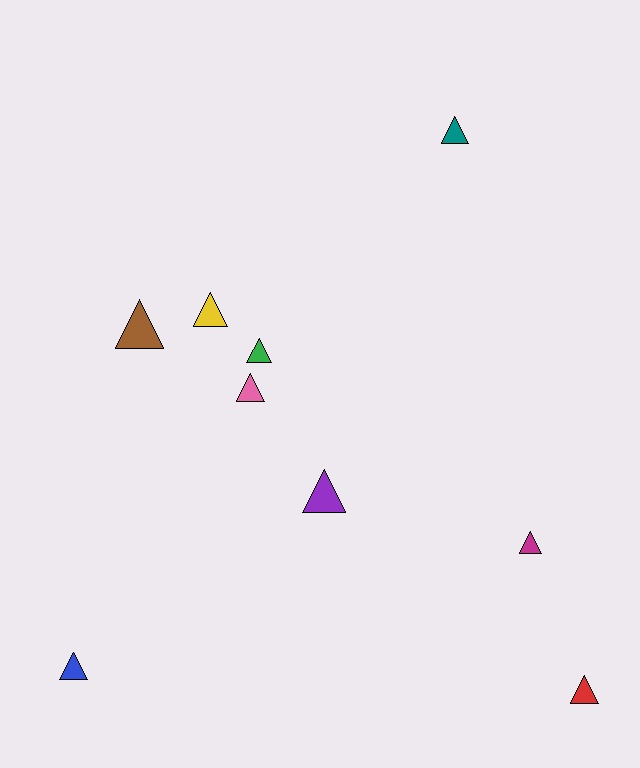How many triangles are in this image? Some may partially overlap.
There are 9 triangles.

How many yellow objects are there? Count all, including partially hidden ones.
There is 1 yellow object.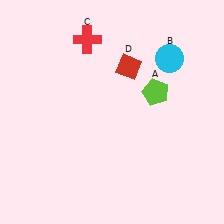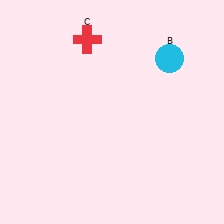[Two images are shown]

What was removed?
The lime pentagon (A), the red diamond (D) were removed in Image 2.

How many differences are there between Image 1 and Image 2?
There are 2 differences between the two images.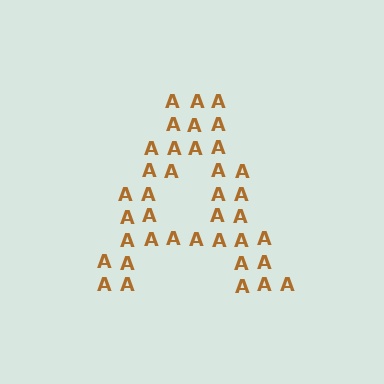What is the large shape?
The large shape is the letter A.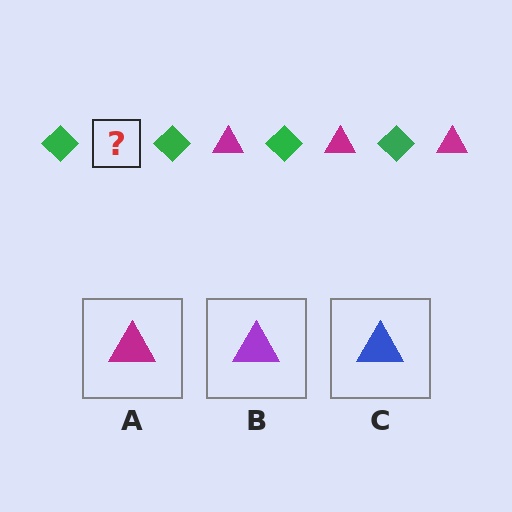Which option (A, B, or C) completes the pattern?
A.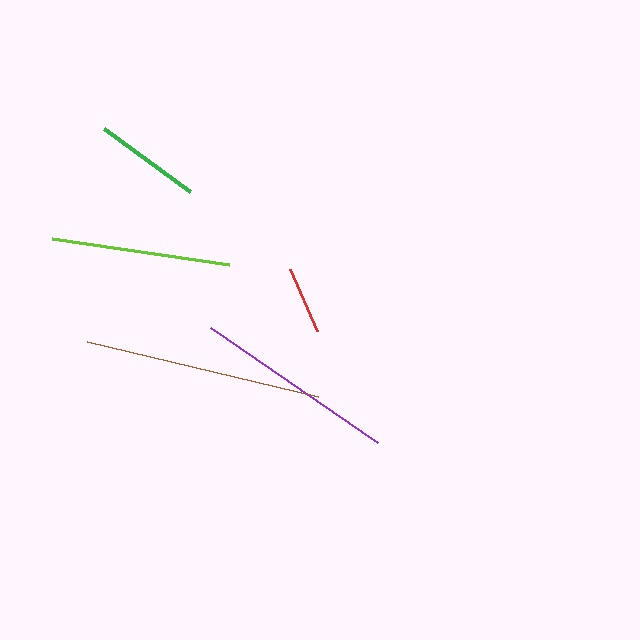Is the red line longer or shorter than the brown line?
The brown line is longer than the red line.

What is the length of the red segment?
The red segment is approximately 67 pixels long.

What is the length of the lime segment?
The lime segment is approximately 179 pixels long.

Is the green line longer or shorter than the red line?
The green line is longer than the red line.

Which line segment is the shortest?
The red line is the shortest at approximately 67 pixels.